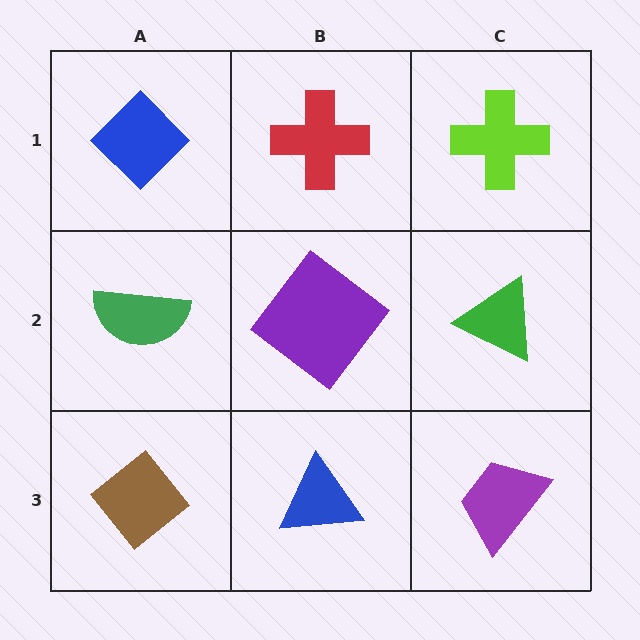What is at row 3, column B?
A blue triangle.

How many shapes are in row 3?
3 shapes.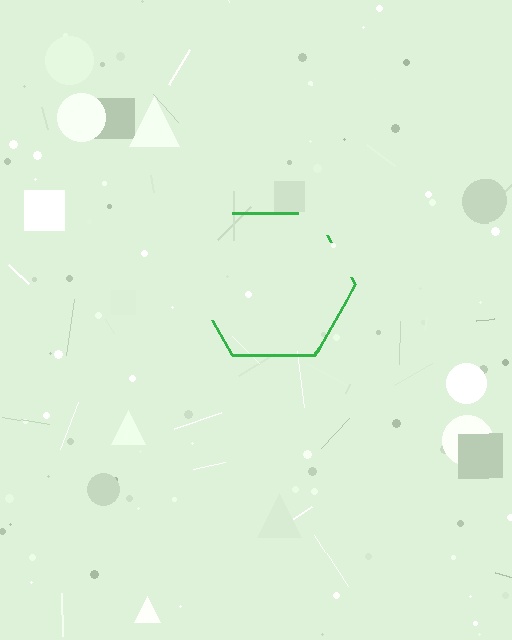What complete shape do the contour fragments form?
The contour fragments form a hexagon.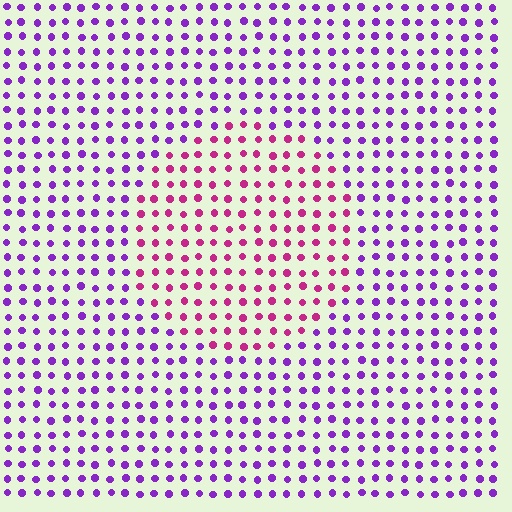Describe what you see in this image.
The image is filled with small purple elements in a uniform arrangement. A circle-shaped region is visible where the elements are tinted to a slightly different hue, forming a subtle color boundary.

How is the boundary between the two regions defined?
The boundary is defined purely by a slight shift in hue (about 45 degrees). Spacing, size, and orientation are identical on both sides.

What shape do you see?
I see a circle.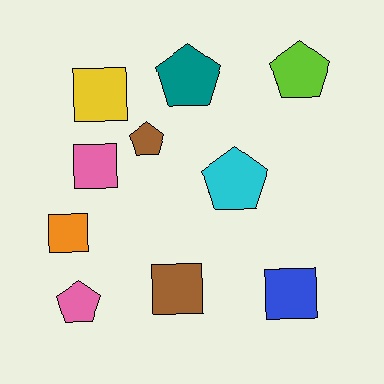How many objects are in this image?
There are 10 objects.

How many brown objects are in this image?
There are 2 brown objects.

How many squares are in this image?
There are 5 squares.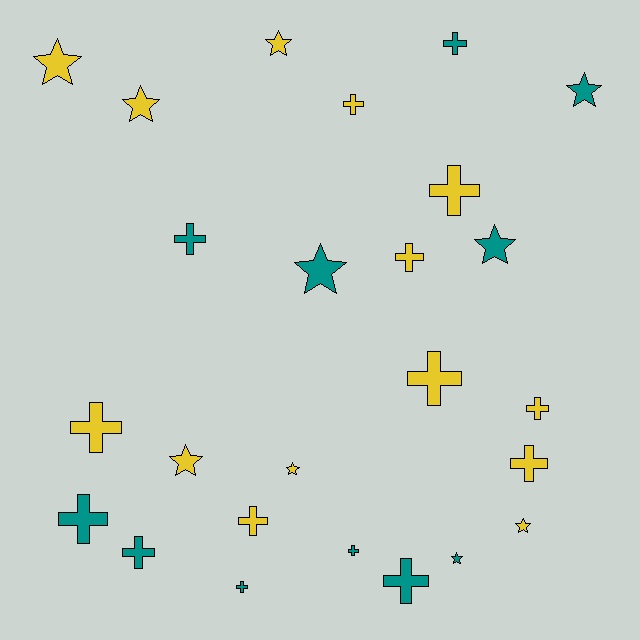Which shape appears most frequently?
Cross, with 15 objects.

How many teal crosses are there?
There are 7 teal crosses.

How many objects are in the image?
There are 25 objects.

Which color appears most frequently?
Yellow, with 14 objects.